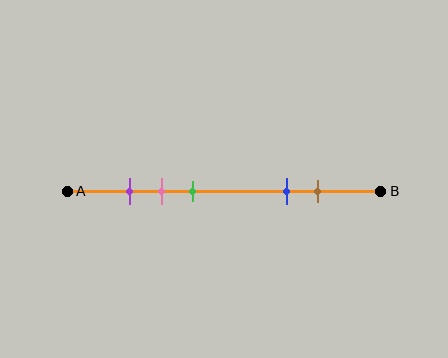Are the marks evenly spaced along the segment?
No, the marks are not evenly spaced.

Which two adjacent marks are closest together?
The purple and pink marks are the closest adjacent pair.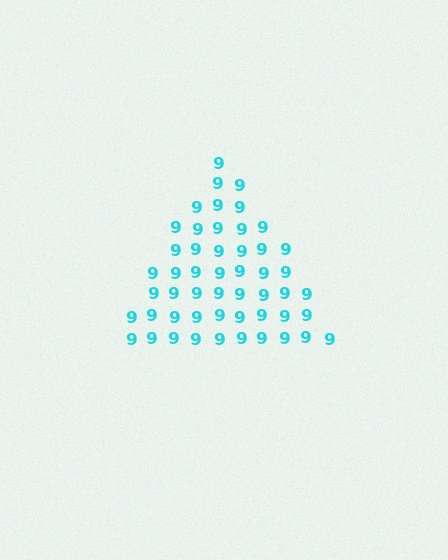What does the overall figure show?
The overall figure shows a triangle.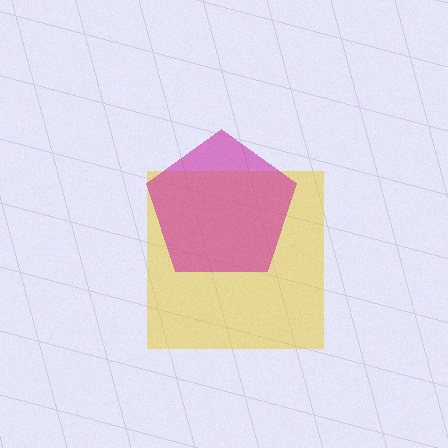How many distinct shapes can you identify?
There are 2 distinct shapes: a yellow square, a magenta pentagon.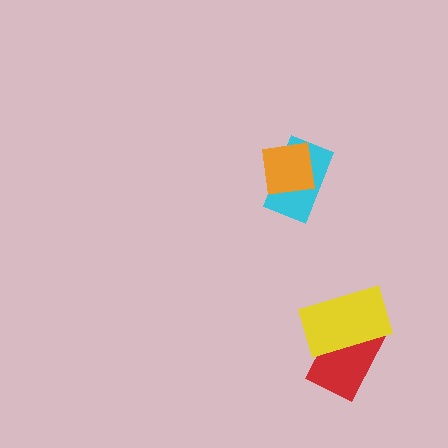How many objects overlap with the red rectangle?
1 object overlaps with the red rectangle.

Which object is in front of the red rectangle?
The yellow rectangle is in front of the red rectangle.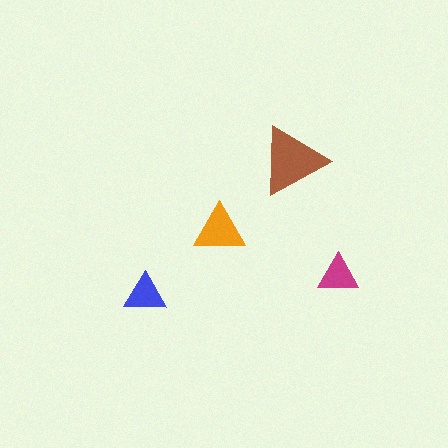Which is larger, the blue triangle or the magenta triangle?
The blue one.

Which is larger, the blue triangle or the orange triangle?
The orange one.